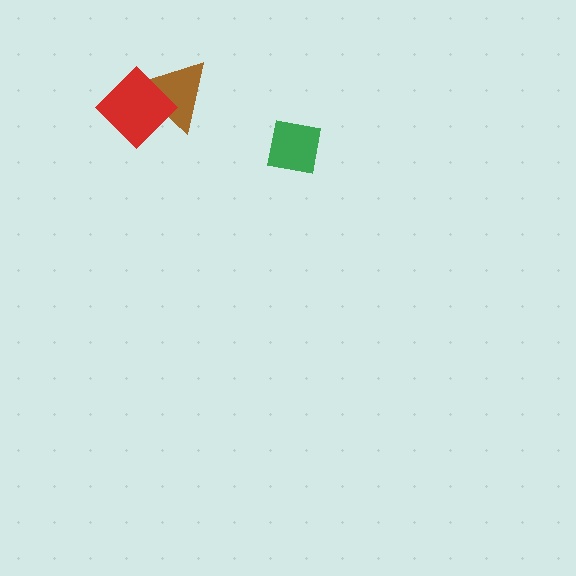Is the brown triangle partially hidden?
Yes, it is partially covered by another shape.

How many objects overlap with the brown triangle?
1 object overlaps with the brown triangle.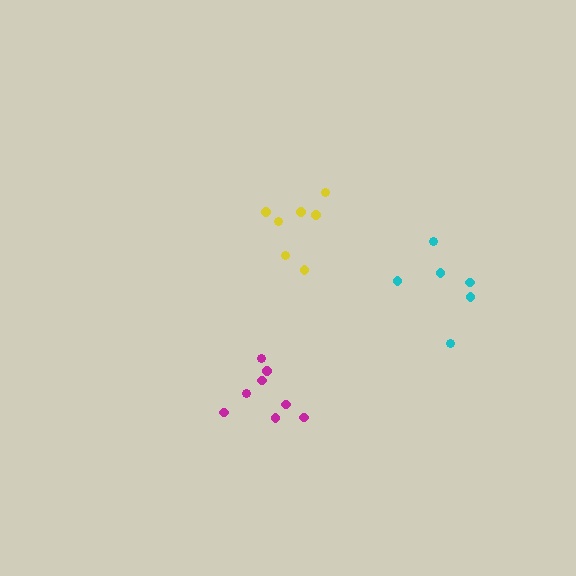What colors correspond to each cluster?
The clusters are colored: magenta, yellow, cyan.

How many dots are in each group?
Group 1: 8 dots, Group 2: 7 dots, Group 3: 6 dots (21 total).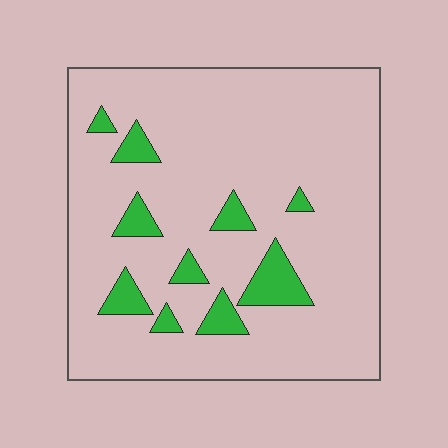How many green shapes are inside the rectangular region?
10.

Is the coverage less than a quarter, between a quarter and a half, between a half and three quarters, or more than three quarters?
Less than a quarter.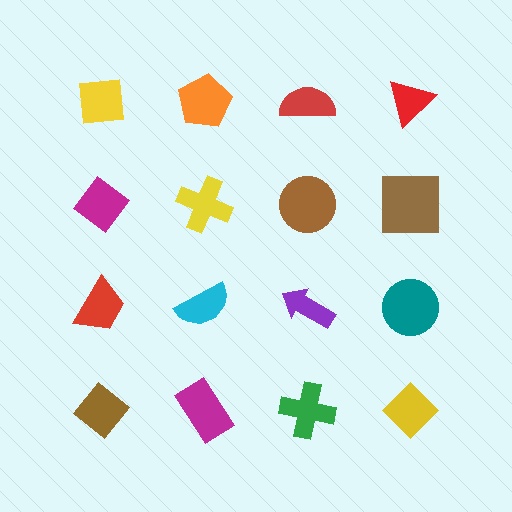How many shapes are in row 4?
4 shapes.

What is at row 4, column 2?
A magenta rectangle.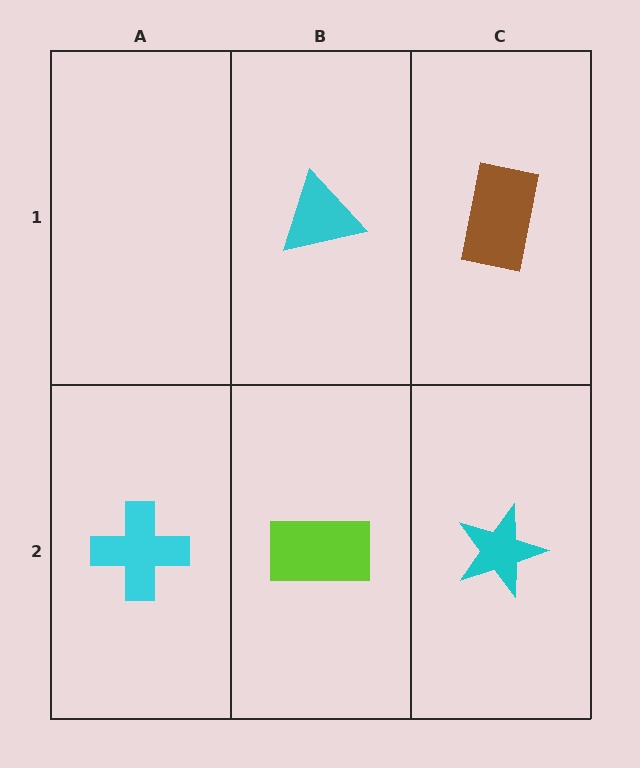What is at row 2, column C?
A cyan star.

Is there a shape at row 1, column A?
No, that cell is empty.